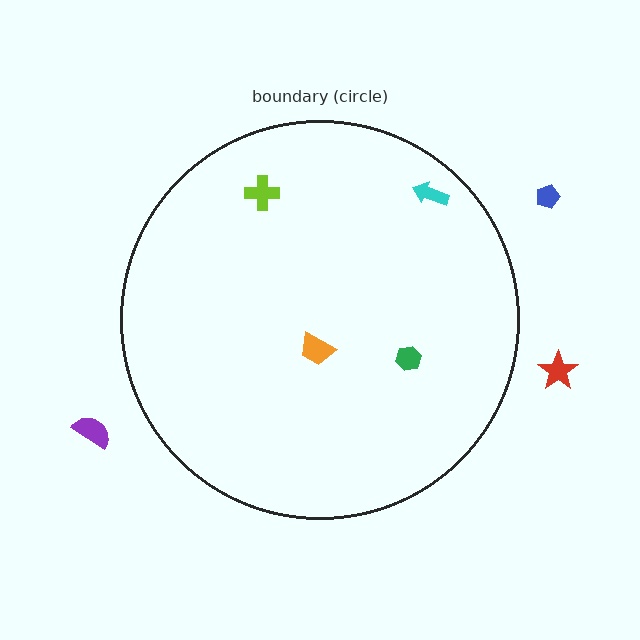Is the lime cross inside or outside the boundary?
Inside.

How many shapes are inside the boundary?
4 inside, 3 outside.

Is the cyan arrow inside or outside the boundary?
Inside.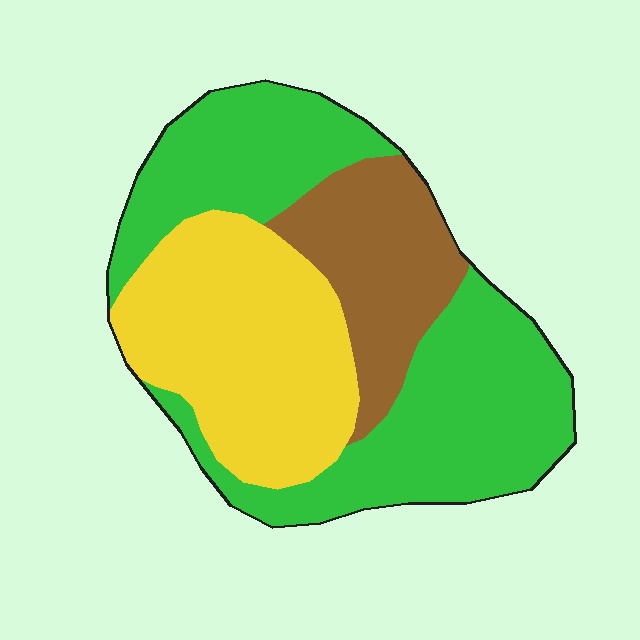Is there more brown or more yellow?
Yellow.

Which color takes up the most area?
Green, at roughly 50%.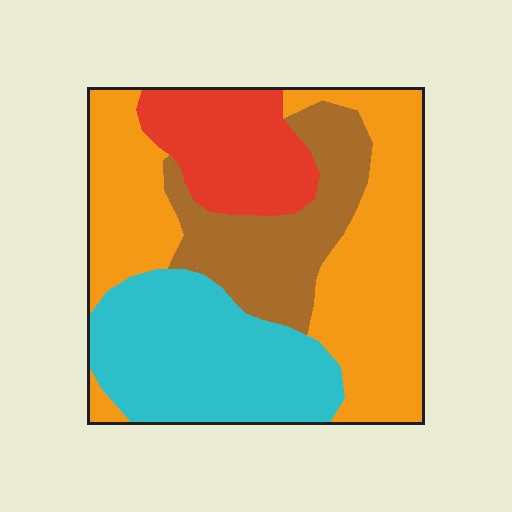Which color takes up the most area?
Orange, at roughly 40%.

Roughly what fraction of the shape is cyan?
Cyan covers 26% of the shape.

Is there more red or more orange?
Orange.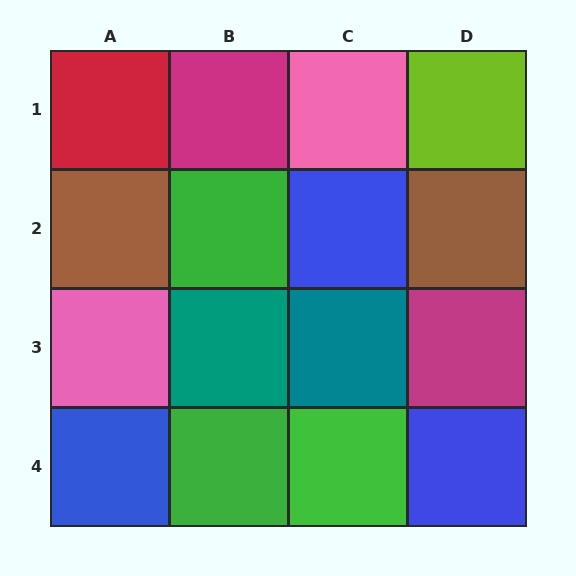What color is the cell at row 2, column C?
Blue.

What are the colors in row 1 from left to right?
Red, magenta, pink, lime.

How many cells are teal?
2 cells are teal.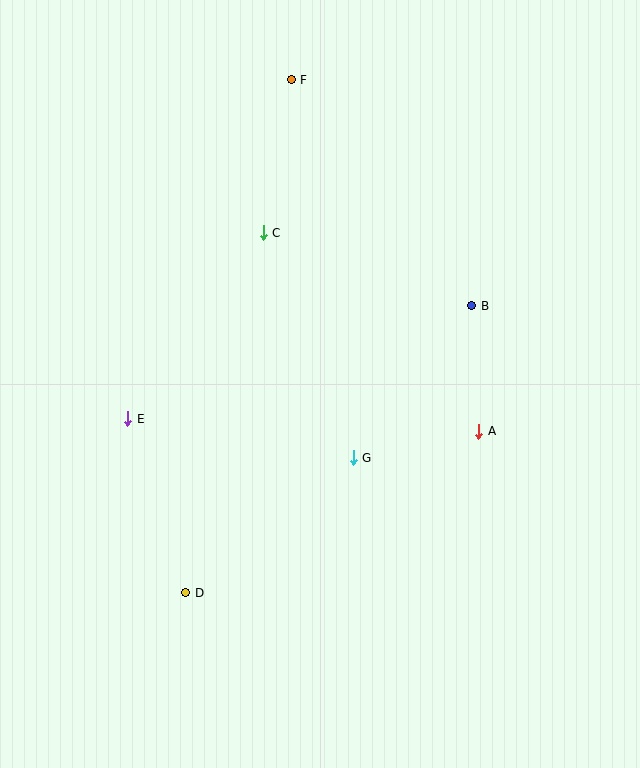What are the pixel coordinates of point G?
Point G is at (353, 458).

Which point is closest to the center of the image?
Point G at (353, 458) is closest to the center.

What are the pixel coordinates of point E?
Point E is at (128, 419).